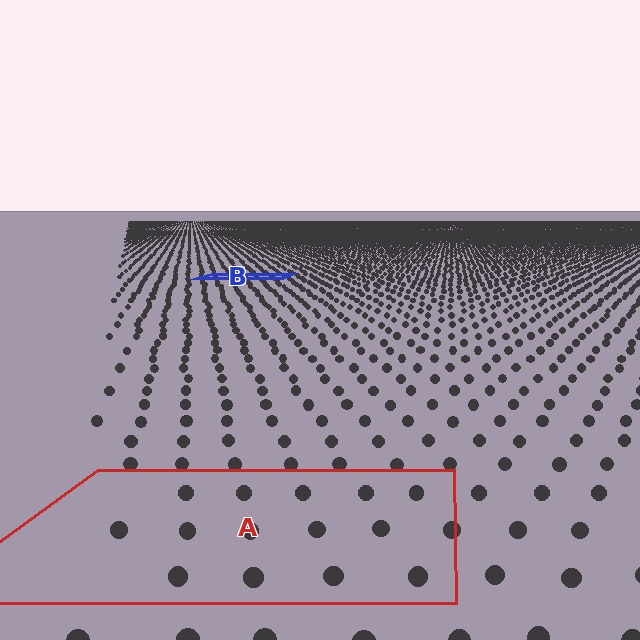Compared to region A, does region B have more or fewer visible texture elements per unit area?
Region B has more texture elements per unit area — they are packed more densely because it is farther away.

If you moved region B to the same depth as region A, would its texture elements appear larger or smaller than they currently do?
They would appear larger. At a closer depth, the same texture elements are projected at a bigger on-screen size.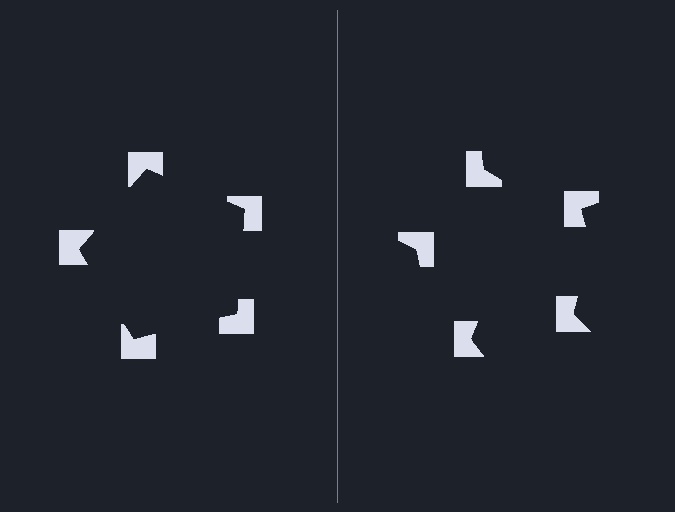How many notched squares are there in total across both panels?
10 — 5 on each side.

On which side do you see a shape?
An illusory pentagon appears on the left side. On the right side the wedge cuts are rotated, so no coherent shape forms.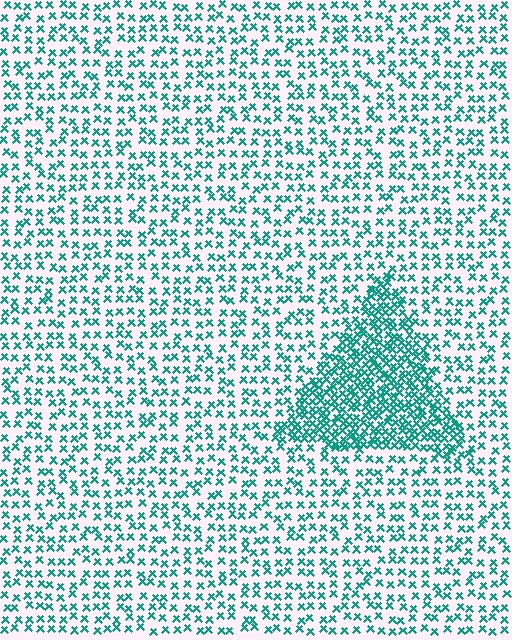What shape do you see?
I see a triangle.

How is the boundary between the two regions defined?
The boundary is defined by a change in element density (approximately 2.4x ratio). All elements are the same color, size, and shape.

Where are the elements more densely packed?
The elements are more densely packed inside the triangle boundary.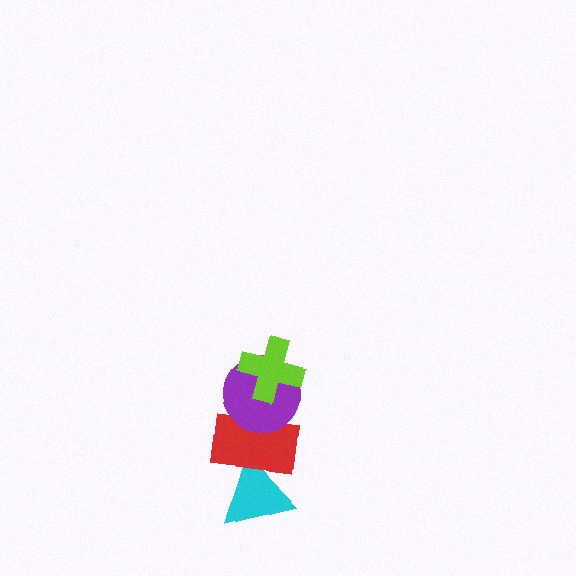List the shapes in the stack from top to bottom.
From top to bottom: the lime cross, the purple circle, the red rectangle, the cyan triangle.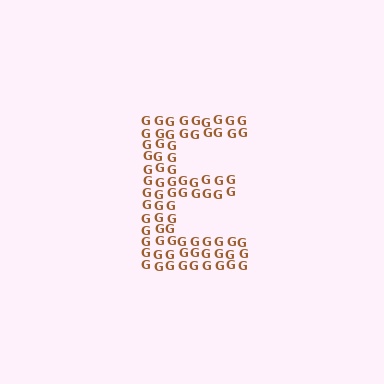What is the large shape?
The large shape is the letter E.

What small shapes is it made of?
It is made of small letter G's.